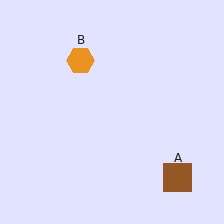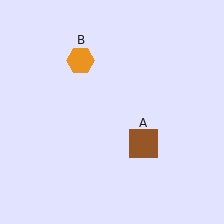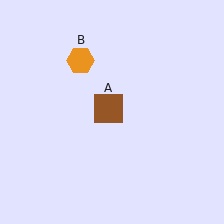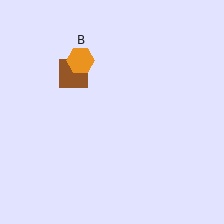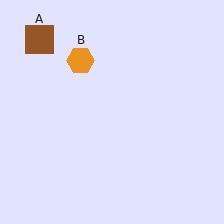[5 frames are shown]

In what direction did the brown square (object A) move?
The brown square (object A) moved up and to the left.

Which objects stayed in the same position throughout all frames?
Orange hexagon (object B) remained stationary.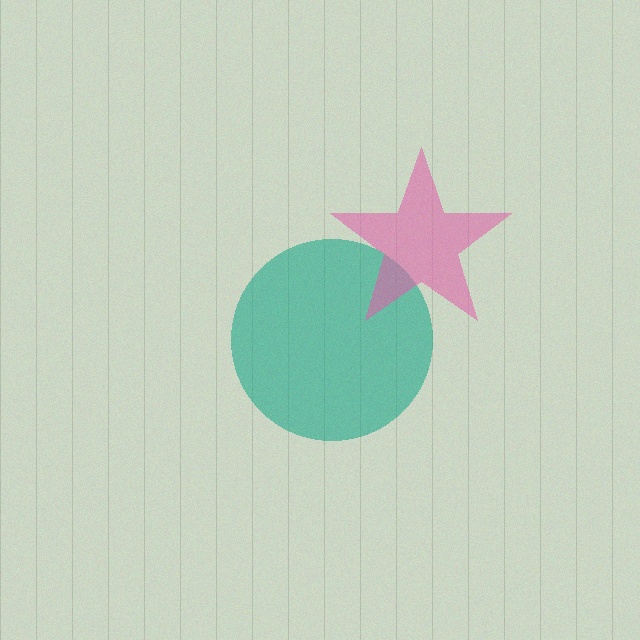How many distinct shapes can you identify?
There are 2 distinct shapes: a teal circle, a pink star.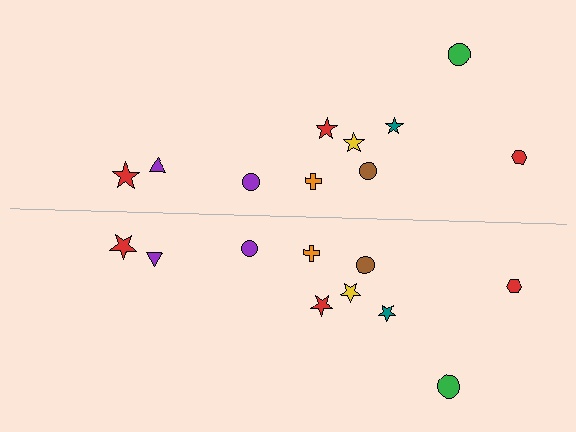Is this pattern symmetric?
Yes, this pattern has bilateral (reflection) symmetry.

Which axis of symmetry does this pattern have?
The pattern has a horizontal axis of symmetry running through the center of the image.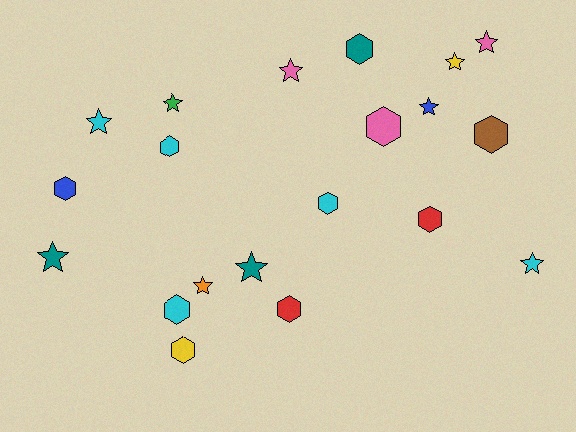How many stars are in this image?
There are 10 stars.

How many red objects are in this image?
There are 2 red objects.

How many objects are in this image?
There are 20 objects.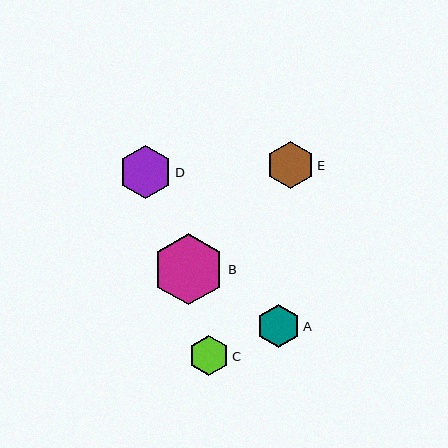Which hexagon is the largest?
Hexagon B is the largest with a size of approximately 72 pixels.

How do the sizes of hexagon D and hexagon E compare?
Hexagon D and hexagon E are approximately the same size.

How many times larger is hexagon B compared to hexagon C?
Hexagon B is approximately 1.8 times the size of hexagon C.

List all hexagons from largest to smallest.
From largest to smallest: B, D, E, A, C.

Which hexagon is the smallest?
Hexagon C is the smallest with a size of approximately 40 pixels.